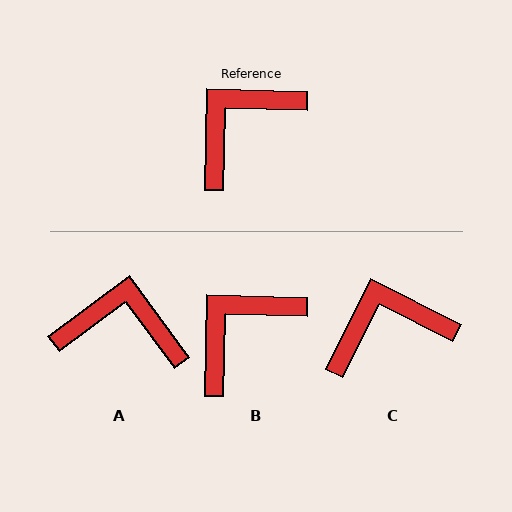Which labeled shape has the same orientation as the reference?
B.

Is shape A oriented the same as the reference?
No, it is off by about 52 degrees.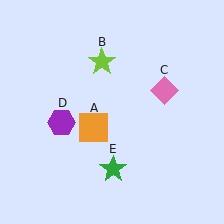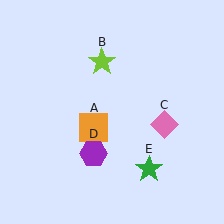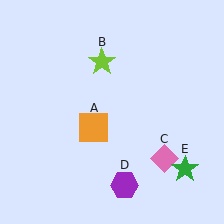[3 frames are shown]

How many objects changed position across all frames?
3 objects changed position: pink diamond (object C), purple hexagon (object D), green star (object E).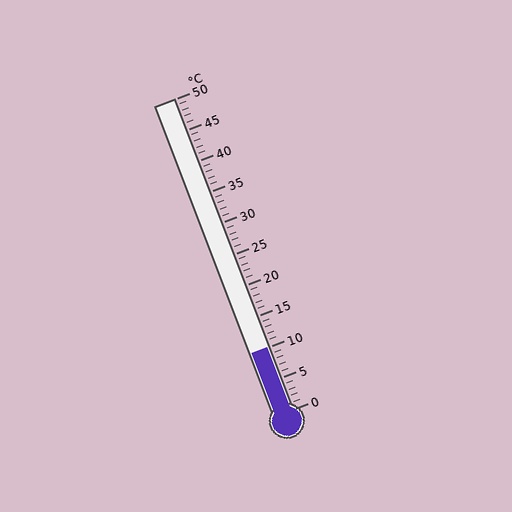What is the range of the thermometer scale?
The thermometer scale ranges from 0°C to 50°C.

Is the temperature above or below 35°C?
The temperature is below 35°C.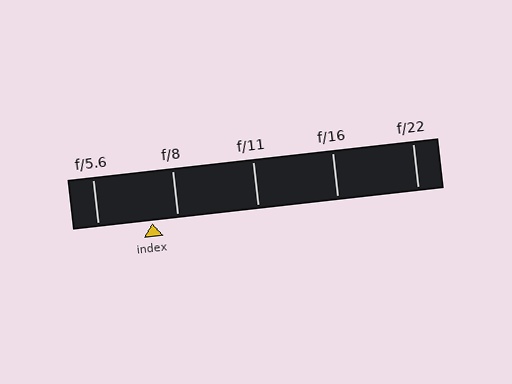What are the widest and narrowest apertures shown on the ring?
The widest aperture shown is f/5.6 and the narrowest is f/22.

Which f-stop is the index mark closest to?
The index mark is closest to f/8.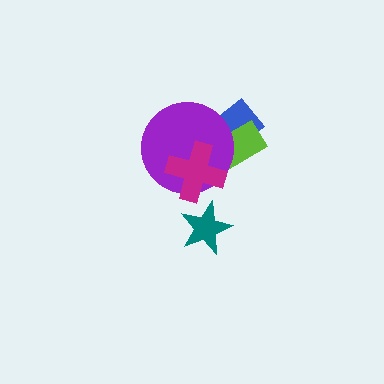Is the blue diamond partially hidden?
Yes, it is partially covered by another shape.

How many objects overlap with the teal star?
0 objects overlap with the teal star.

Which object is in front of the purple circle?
The magenta cross is in front of the purple circle.